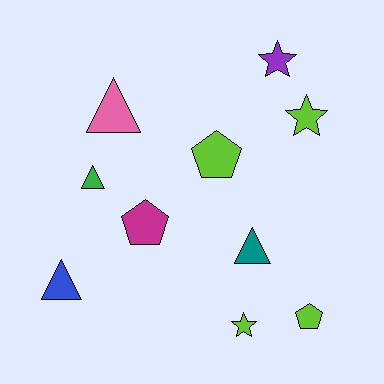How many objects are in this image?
There are 10 objects.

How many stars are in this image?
There are 3 stars.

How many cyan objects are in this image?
There are no cyan objects.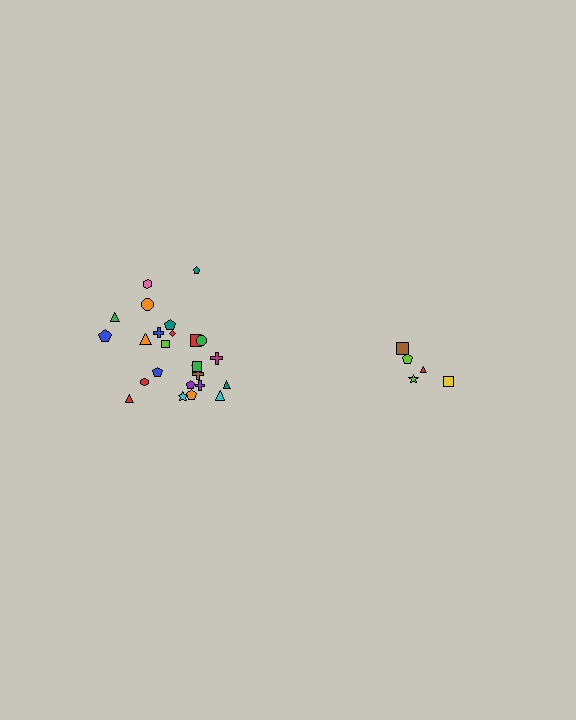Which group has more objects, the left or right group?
The left group.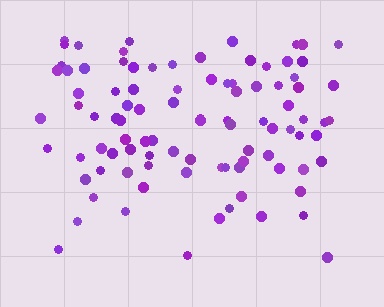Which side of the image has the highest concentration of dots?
The top.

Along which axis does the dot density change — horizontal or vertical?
Vertical.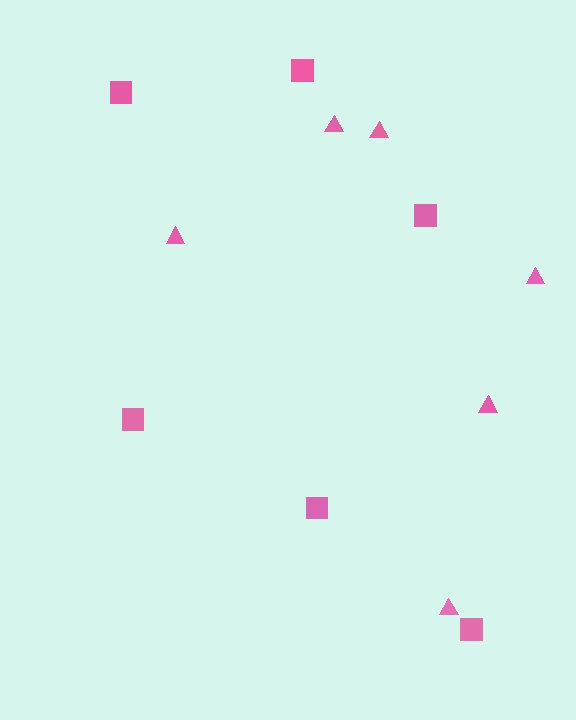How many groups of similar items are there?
There are 2 groups: one group of squares (6) and one group of triangles (6).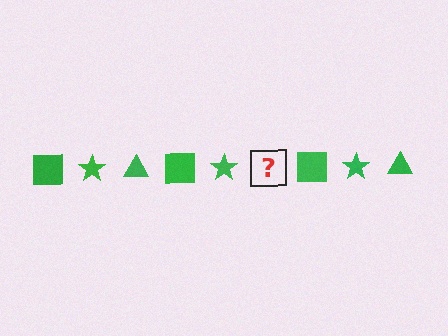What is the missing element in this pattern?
The missing element is a green triangle.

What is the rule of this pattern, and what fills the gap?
The rule is that the pattern cycles through square, star, triangle shapes in green. The gap should be filled with a green triangle.